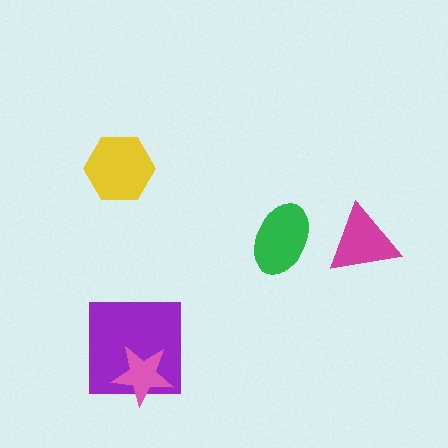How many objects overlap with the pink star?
1 object overlaps with the pink star.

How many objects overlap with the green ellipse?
0 objects overlap with the green ellipse.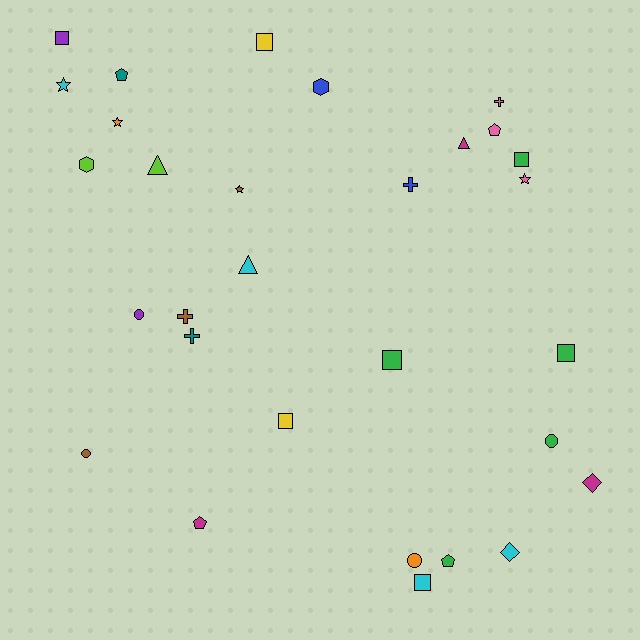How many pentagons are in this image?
There are 4 pentagons.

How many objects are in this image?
There are 30 objects.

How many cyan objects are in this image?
There are 4 cyan objects.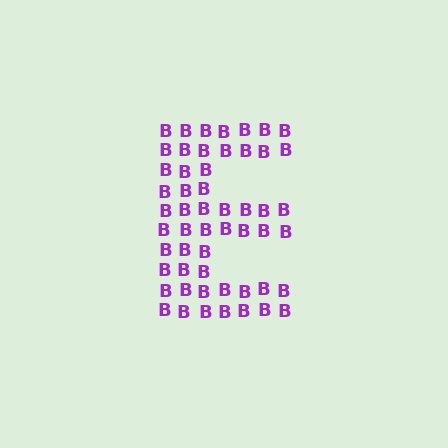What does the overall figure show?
The overall figure shows the letter E.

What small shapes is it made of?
It is made of small letter B's.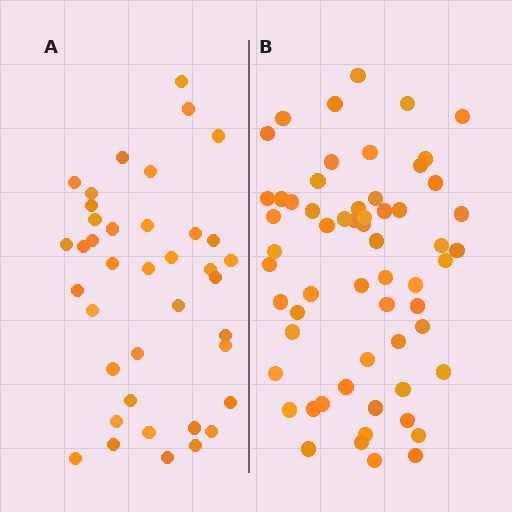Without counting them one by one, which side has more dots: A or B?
Region B (the right region) has more dots.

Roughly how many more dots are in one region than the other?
Region B has approximately 20 more dots than region A.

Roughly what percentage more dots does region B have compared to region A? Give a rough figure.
About 55% more.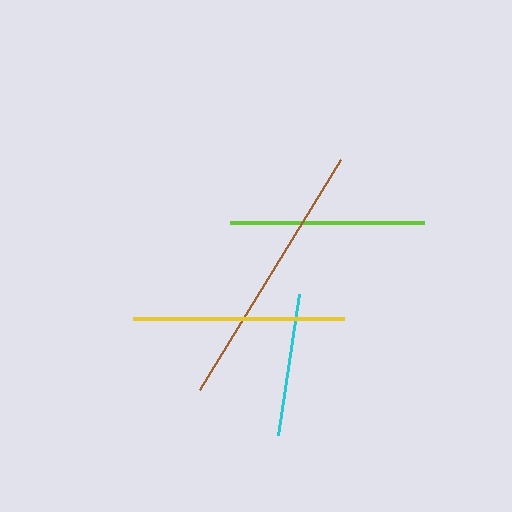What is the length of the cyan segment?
The cyan segment is approximately 143 pixels long.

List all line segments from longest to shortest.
From longest to shortest: brown, yellow, lime, cyan.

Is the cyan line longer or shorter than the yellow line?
The yellow line is longer than the cyan line.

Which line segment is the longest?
The brown line is the longest at approximately 270 pixels.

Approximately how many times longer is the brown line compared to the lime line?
The brown line is approximately 1.4 times the length of the lime line.